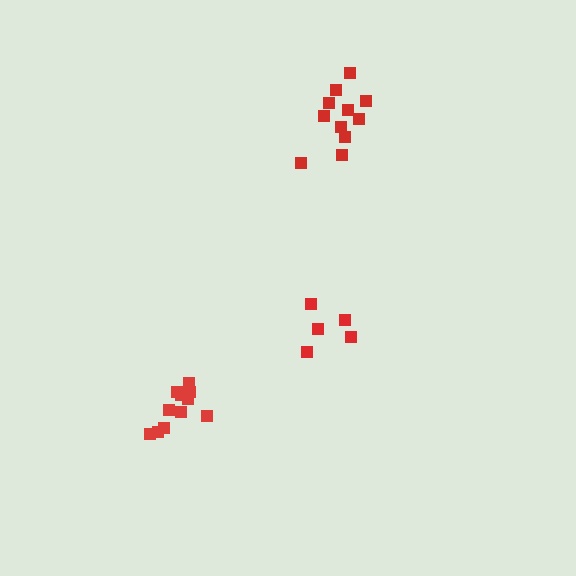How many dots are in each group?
Group 1: 11 dots, Group 2: 5 dots, Group 3: 11 dots (27 total).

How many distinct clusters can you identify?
There are 3 distinct clusters.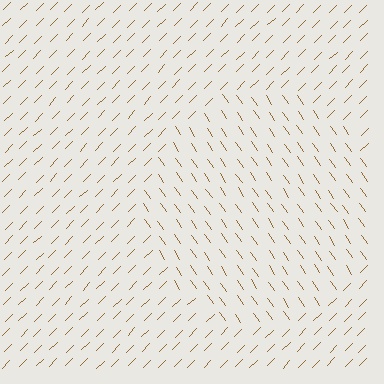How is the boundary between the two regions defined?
The boundary is defined purely by a change in line orientation (approximately 80 degrees difference). All lines are the same color and thickness.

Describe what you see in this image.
The image is filled with small brown line segments. A circle region in the image has lines oriented differently from the surrounding lines, creating a visible texture boundary.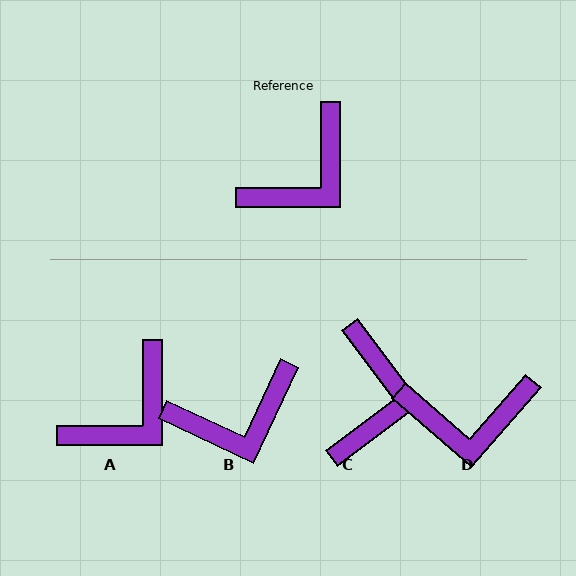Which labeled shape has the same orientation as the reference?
A.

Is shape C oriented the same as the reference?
No, it is off by about 37 degrees.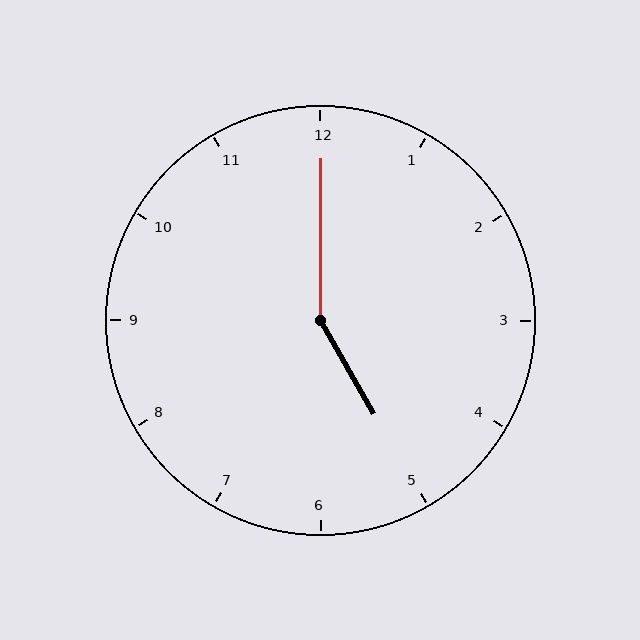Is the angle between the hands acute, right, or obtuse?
It is obtuse.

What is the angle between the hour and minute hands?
Approximately 150 degrees.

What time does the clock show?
5:00.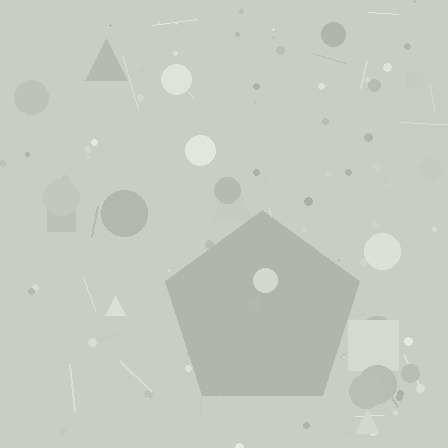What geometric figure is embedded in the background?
A pentagon is embedded in the background.